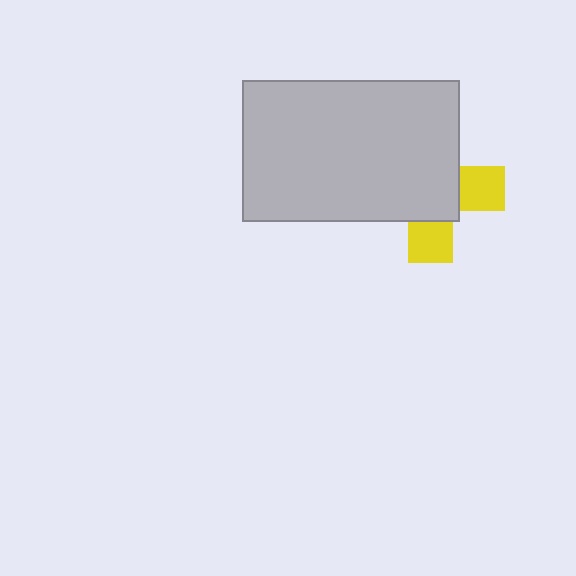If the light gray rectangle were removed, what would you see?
You would see the complete yellow cross.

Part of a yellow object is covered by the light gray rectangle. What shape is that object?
It is a cross.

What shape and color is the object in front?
The object in front is a light gray rectangle.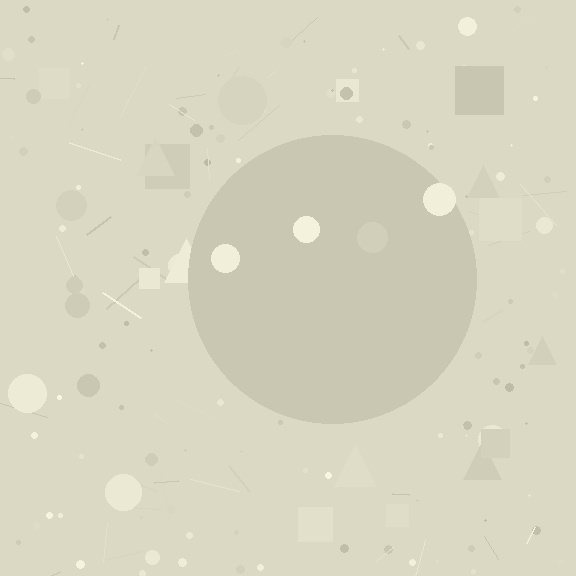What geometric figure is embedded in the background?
A circle is embedded in the background.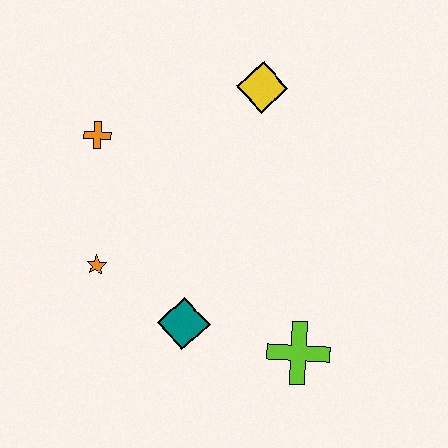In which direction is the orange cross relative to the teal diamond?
The orange cross is above the teal diamond.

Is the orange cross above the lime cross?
Yes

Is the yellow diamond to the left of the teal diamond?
No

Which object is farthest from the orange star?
The yellow diamond is farthest from the orange star.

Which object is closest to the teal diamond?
The orange star is closest to the teal diamond.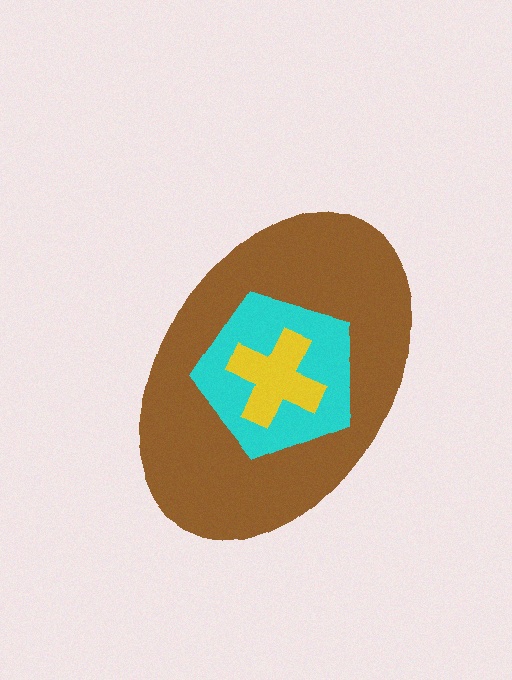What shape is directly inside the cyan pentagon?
The yellow cross.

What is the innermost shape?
The yellow cross.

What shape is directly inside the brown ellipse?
The cyan pentagon.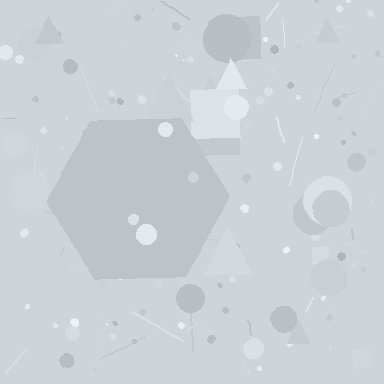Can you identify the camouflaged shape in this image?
The camouflaged shape is a hexagon.